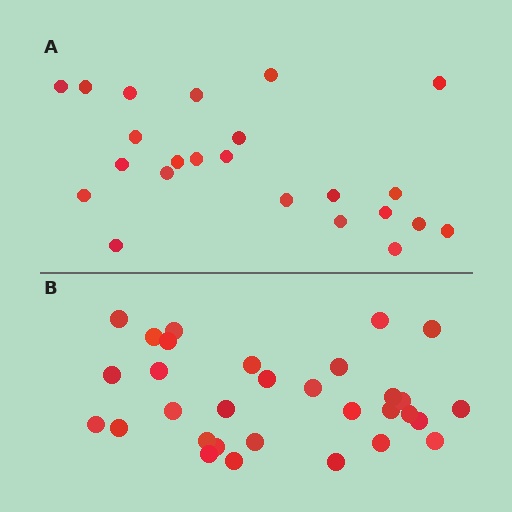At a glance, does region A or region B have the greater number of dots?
Region B (the bottom region) has more dots.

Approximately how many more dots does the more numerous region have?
Region B has roughly 8 or so more dots than region A.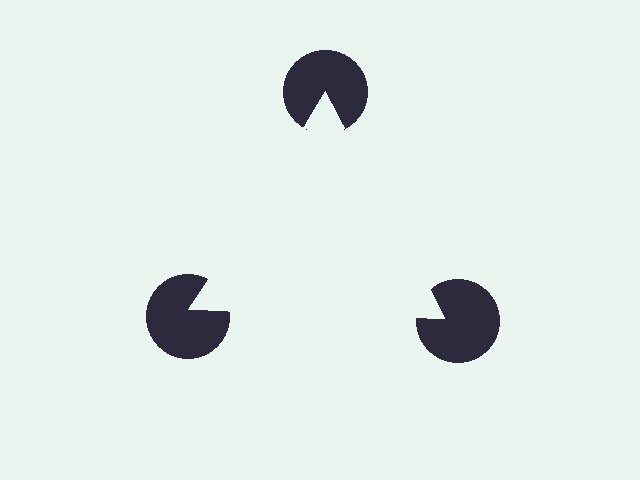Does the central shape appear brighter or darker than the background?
It typically appears slightly brighter than the background, even though no actual brightness change is drawn.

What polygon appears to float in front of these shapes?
An illusory triangle — its edges are inferred from the aligned wedge cuts in the pac-man discs, not physically drawn.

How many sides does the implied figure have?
3 sides.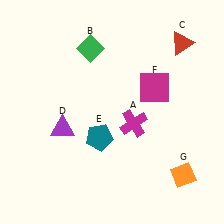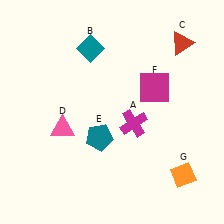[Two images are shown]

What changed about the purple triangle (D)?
In Image 1, D is purple. In Image 2, it changed to pink.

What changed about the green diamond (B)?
In Image 1, B is green. In Image 2, it changed to teal.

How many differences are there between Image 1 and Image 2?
There are 2 differences between the two images.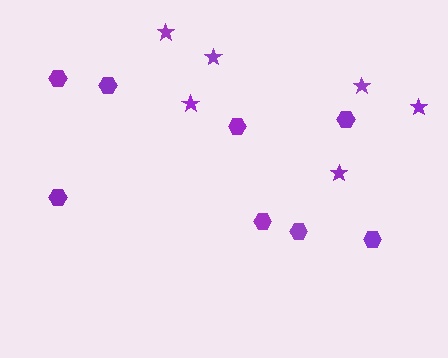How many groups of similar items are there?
There are 2 groups: one group of hexagons (8) and one group of stars (6).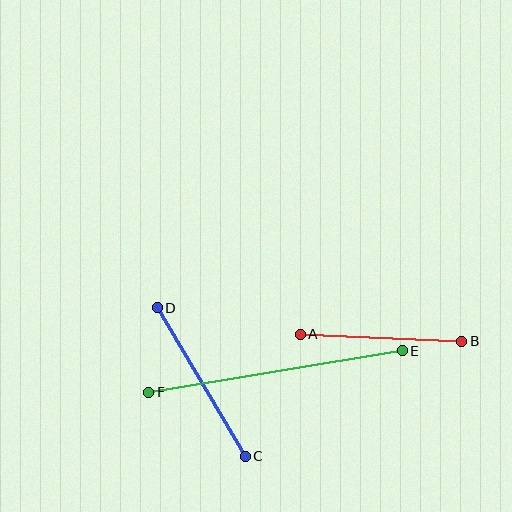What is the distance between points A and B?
The distance is approximately 161 pixels.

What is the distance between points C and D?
The distance is approximately 172 pixels.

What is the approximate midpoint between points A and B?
The midpoint is at approximately (381, 338) pixels.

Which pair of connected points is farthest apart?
Points E and F are farthest apart.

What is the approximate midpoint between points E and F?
The midpoint is at approximately (275, 371) pixels.